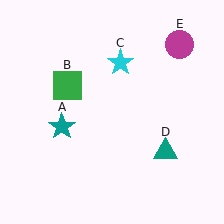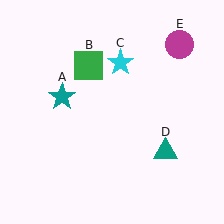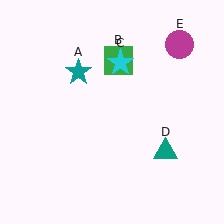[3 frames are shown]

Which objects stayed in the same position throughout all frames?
Cyan star (object C) and teal triangle (object D) and magenta circle (object E) remained stationary.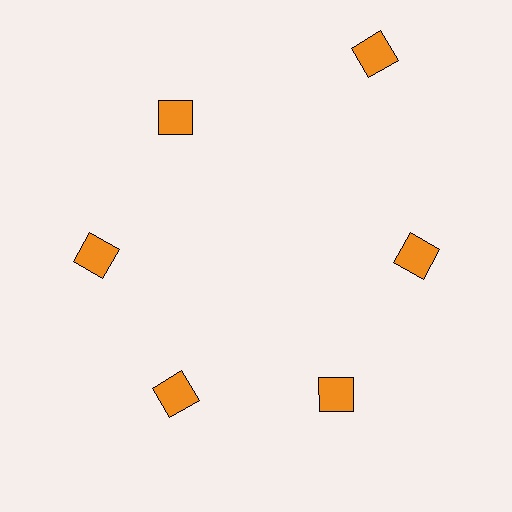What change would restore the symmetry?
The symmetry would be restored by moving it inward, back onto the ring so that all 6 diamonds sit at equal angles and equal distance from the center.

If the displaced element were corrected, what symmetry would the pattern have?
It would have 6-fold rotational symmetry — the pattern would map onto itself every 60 degrees.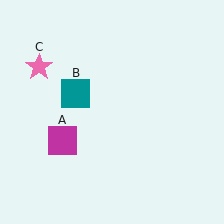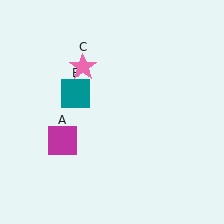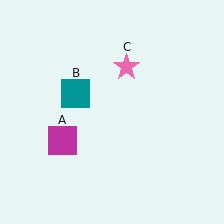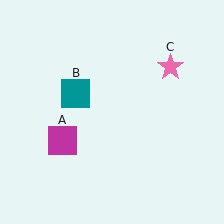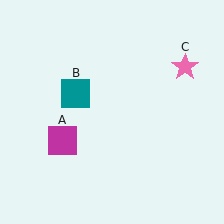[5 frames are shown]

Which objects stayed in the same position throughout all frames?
Magenta square (object A) and teal square (object B) remained stationary.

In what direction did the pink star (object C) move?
The pink star (object C) moved right.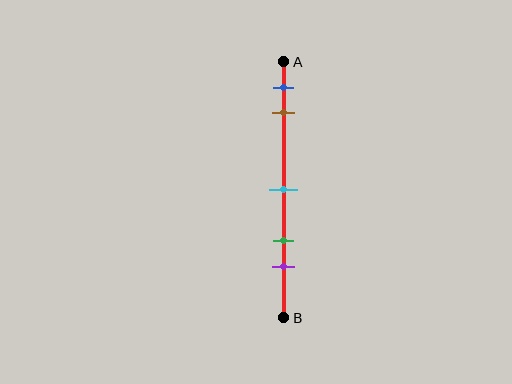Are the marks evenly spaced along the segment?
No, the marks are not evenly spaced.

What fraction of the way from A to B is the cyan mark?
The cyan mark is approximately 50% (0.5) of the way from A to B.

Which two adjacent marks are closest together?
The blue and brown marks are the closest adjacent pair.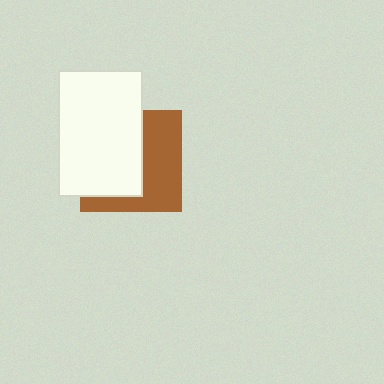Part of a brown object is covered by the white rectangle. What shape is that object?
It is a square.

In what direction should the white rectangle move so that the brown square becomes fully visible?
The white rectangle should move left. That is the shortest direction to clear the overlap and leave the brown square fully visible.